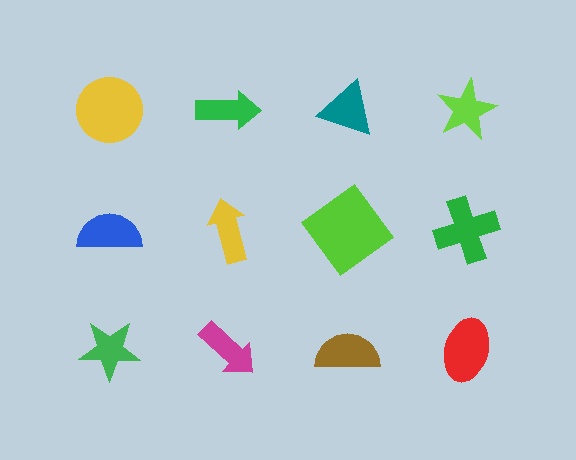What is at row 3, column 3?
A brown semicircle.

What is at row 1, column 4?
A lime star.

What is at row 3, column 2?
A magenta arrow.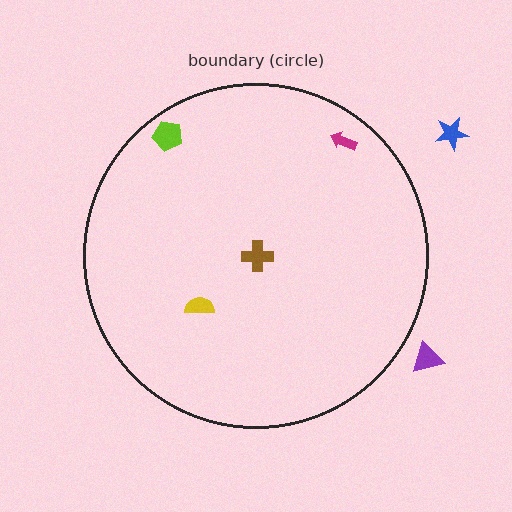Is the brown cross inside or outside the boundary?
Inside.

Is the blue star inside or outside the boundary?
Outside.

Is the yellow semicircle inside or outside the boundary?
Inside.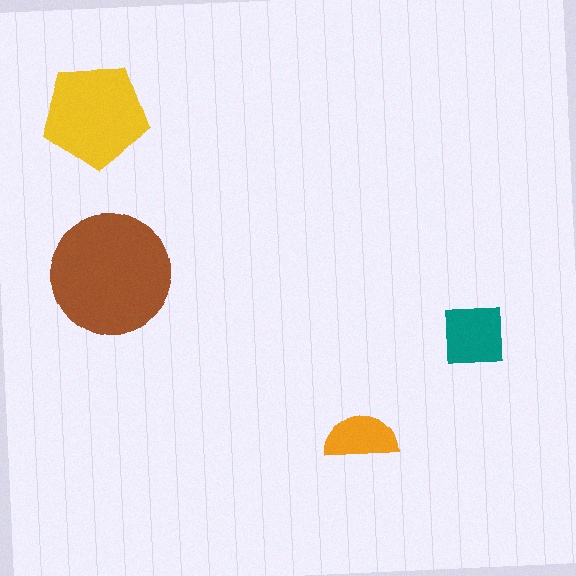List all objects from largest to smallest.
The brown circle, the yellow pentagon, the teal square, the orange semicircle.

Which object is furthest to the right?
The teal square is rightmost.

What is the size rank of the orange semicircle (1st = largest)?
4th.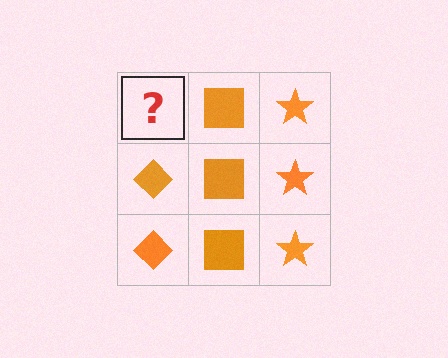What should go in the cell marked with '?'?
The missing cell should contain an orange diamond.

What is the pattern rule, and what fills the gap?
The rule is that each column has a consistent shape. The gap should be filled with an orange diamond.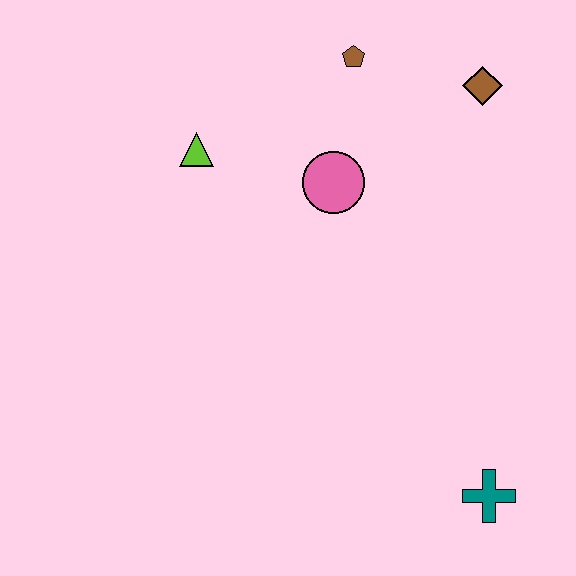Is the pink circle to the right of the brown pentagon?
No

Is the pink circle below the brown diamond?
Yes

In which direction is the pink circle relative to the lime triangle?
The pink circle is to the right of the lime triangle.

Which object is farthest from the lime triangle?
The teal cross is farthest from the lime triangle.